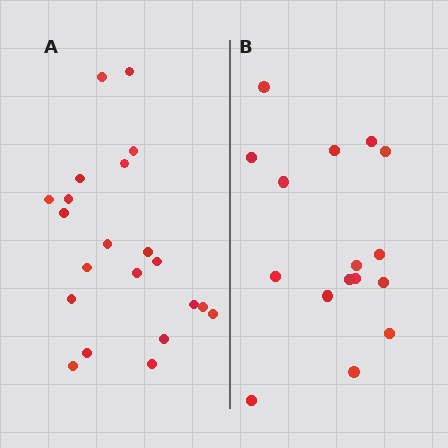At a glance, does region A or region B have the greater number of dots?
Region A (the left region) has more dots.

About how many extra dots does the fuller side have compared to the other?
Region A has about 5 more dots than region B.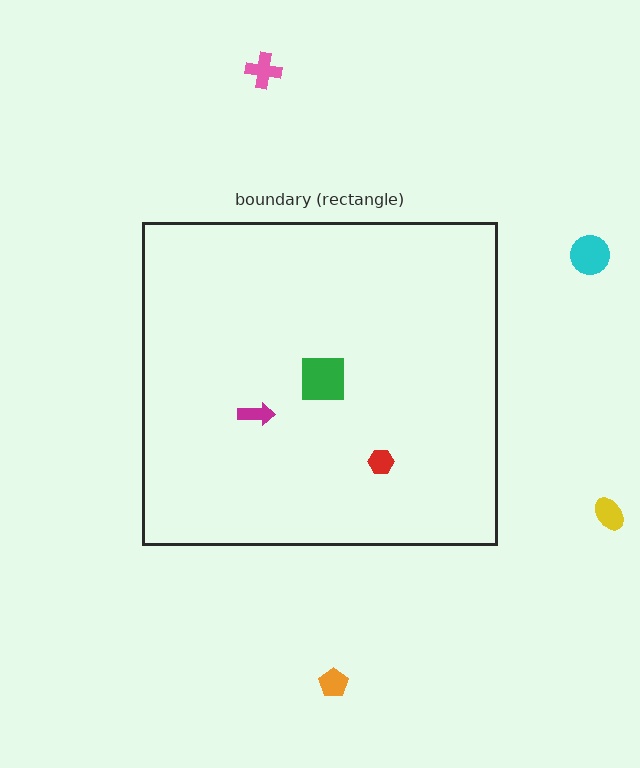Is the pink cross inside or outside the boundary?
Outside.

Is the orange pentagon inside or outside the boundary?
Outside.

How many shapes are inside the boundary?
3 inside, 4 outside.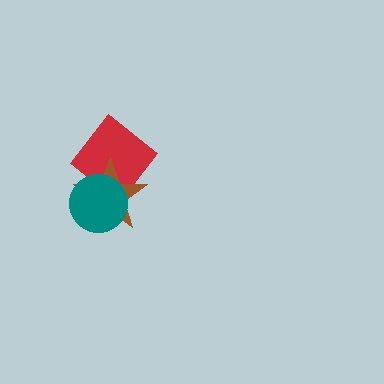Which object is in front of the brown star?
The teal circle is in front of the brown star.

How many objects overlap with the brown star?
2 objects overlap with the brown star.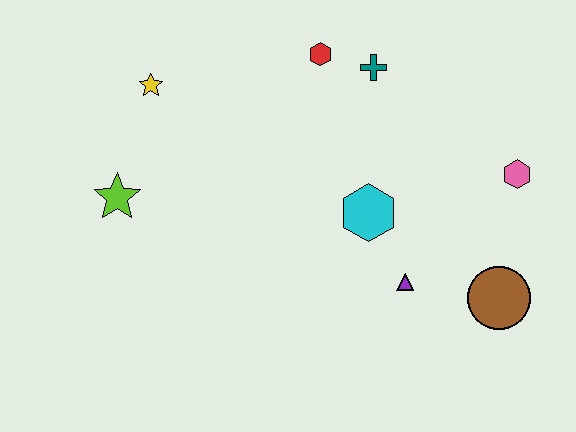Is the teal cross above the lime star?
Yes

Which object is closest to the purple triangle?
The cyan hexagon is closest to the purple triangle.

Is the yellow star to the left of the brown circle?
Yes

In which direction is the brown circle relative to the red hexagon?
The brown circle is below the red hexagon.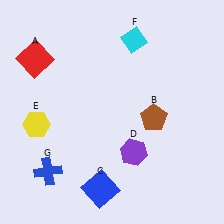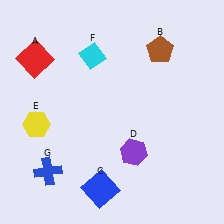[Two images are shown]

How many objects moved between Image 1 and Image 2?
2 objects moved between the two images.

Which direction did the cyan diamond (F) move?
The cyan diamond (F) moved left.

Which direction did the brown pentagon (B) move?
The brown pentagon (B) moved up.